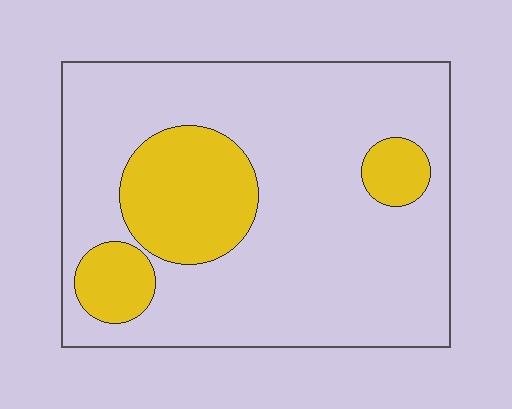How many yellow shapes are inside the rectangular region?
3.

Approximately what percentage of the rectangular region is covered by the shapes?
Approximately 20%.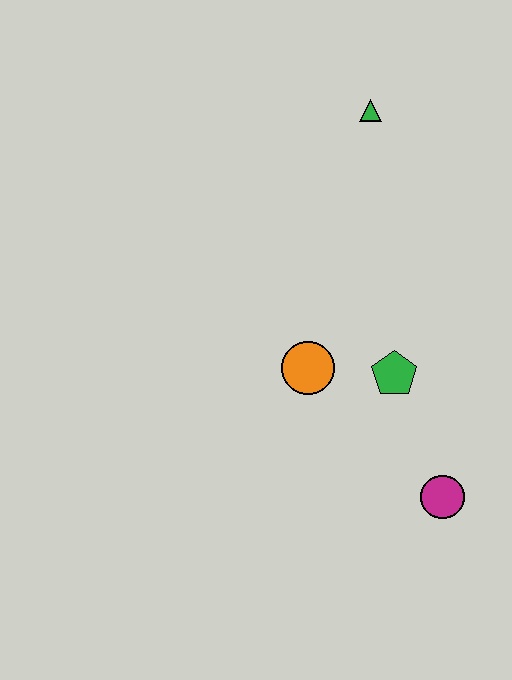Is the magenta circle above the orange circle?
No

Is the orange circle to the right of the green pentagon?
No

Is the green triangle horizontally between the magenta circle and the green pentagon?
No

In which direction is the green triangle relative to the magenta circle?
The green triangle is above the magenta circle.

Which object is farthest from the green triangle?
The magenta circle is farthest from the green triangle.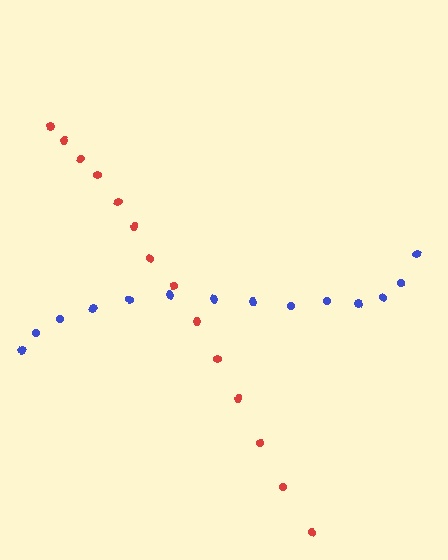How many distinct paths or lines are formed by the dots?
There are 2 distinct paths.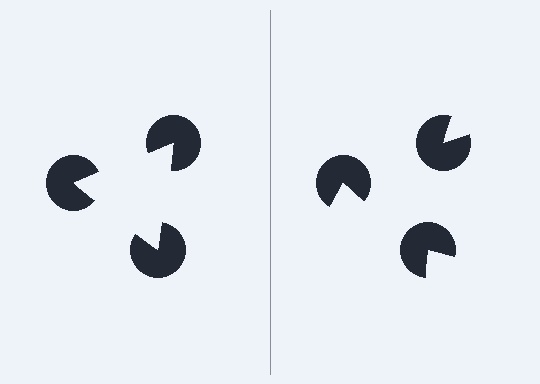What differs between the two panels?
The pac-man discs are positioned identically on both sides; only the wedge orientations differ. On the left they align to a triangle; on the right they are misaligned.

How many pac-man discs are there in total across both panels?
6 — 3 on each side.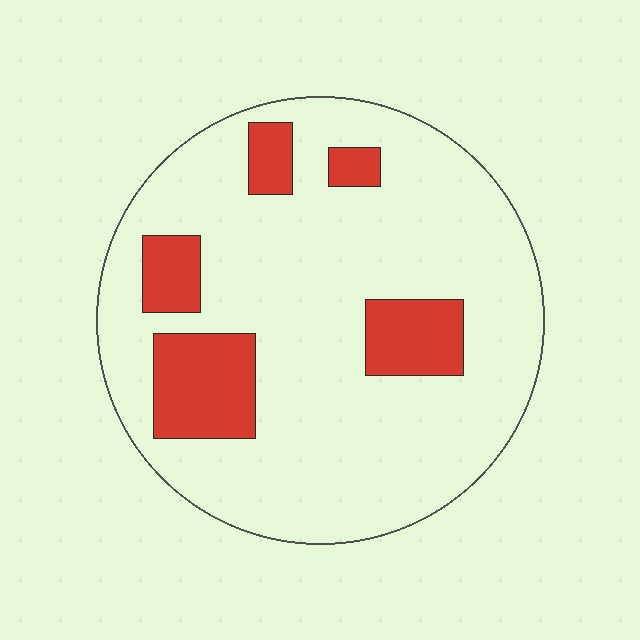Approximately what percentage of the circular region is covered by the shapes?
Approximately 20%.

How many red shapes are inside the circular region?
5.